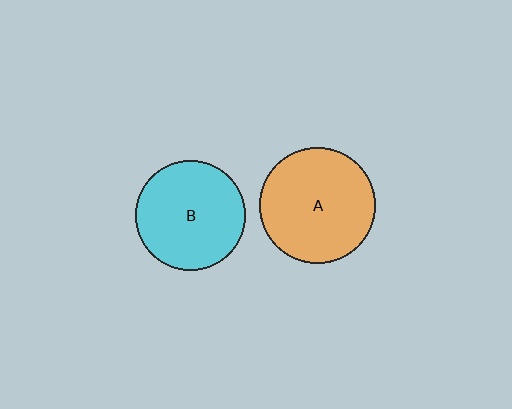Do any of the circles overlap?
No, none of the circles overlap.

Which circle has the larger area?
Circle A (orange).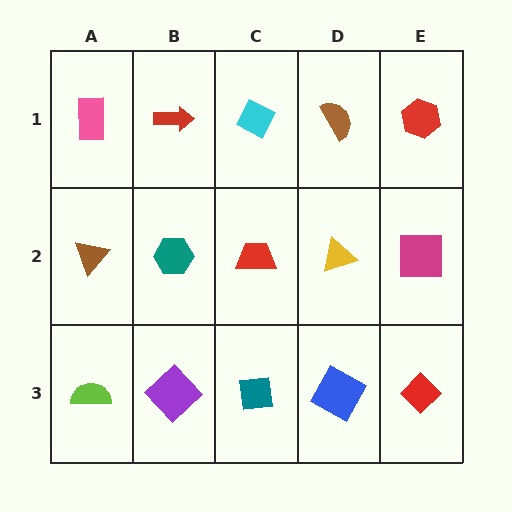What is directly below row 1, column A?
A brown triangle.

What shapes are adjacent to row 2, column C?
A cyan diamond (row 1, column C), a teal square (row 3, column C), a teal hexagon (row 2, column B), a yellow triangle (row 2, column D).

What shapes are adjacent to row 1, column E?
A magenta square (row 2, column E), a brown semicircle (row 1, column D).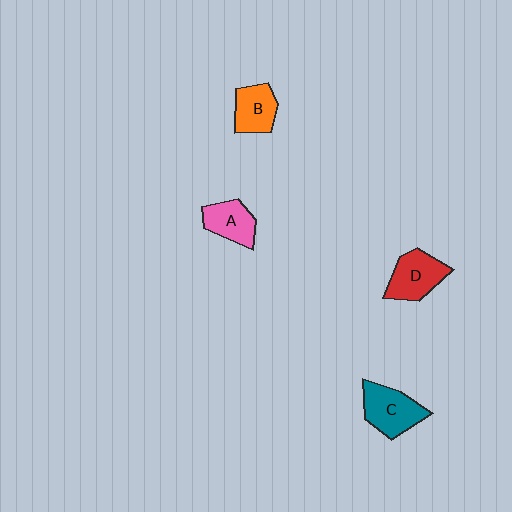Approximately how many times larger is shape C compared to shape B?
Approximately 1.3 times.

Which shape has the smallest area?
Shape A (pink).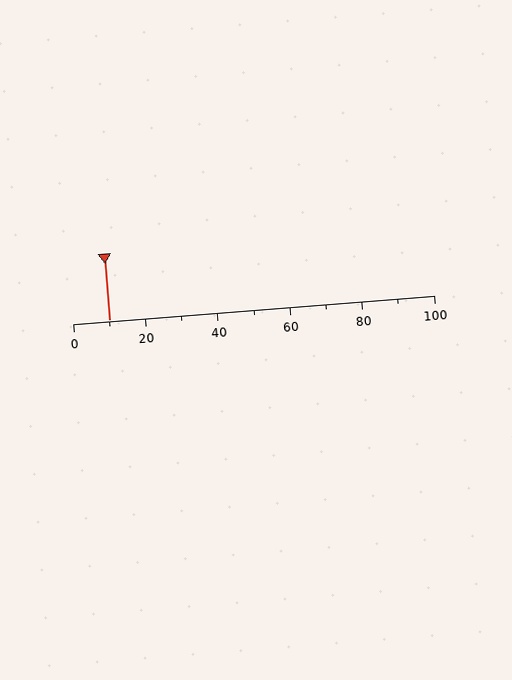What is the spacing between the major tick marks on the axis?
The major ticks are spaced 20 apart.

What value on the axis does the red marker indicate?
The marker indicates approximately 10.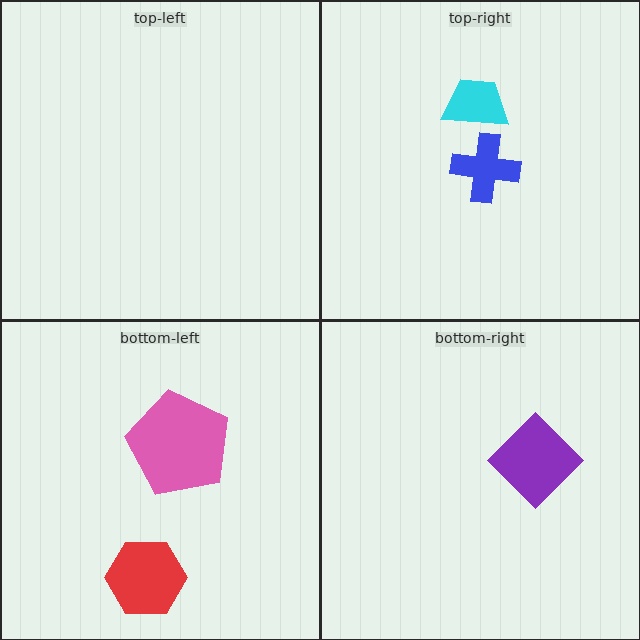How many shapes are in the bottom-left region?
2.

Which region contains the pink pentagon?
The bottom-left region.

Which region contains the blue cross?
The top-right region.